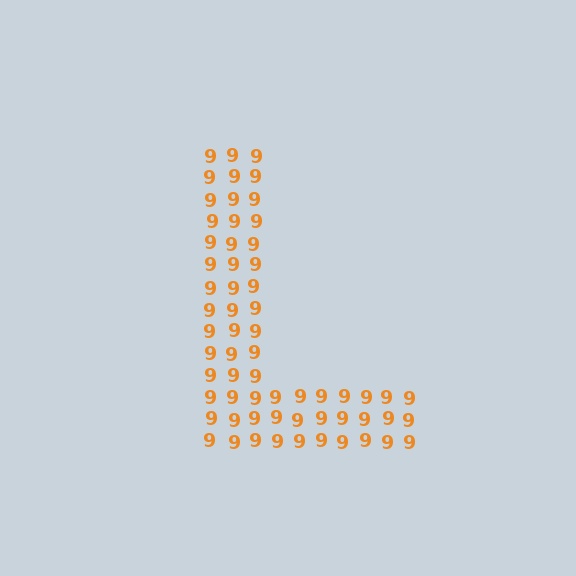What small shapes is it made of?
It is made of small digit 9's.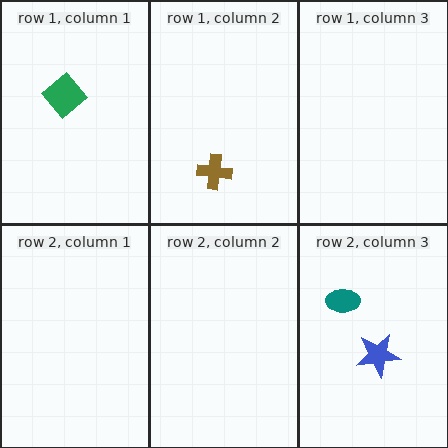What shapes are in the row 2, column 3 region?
The teal ellipse, the blue star.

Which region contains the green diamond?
The row 1, column 1 region.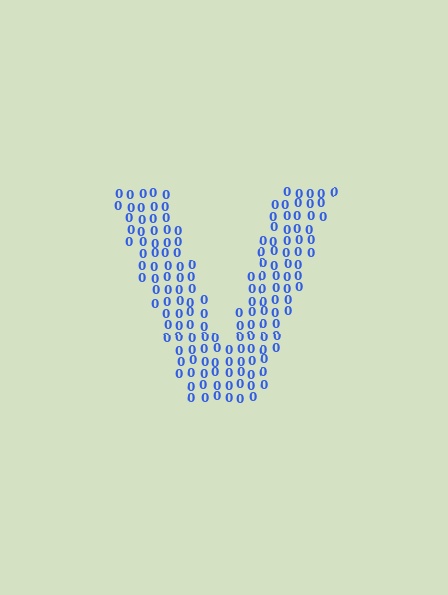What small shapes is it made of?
It is made of small digit 0's.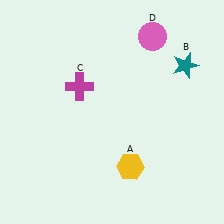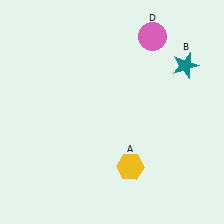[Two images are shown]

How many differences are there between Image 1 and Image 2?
There is 1 difference between the two images.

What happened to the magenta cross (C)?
The magenta cross (C) was removed in Image 2. It was in the top-left area of Image 1.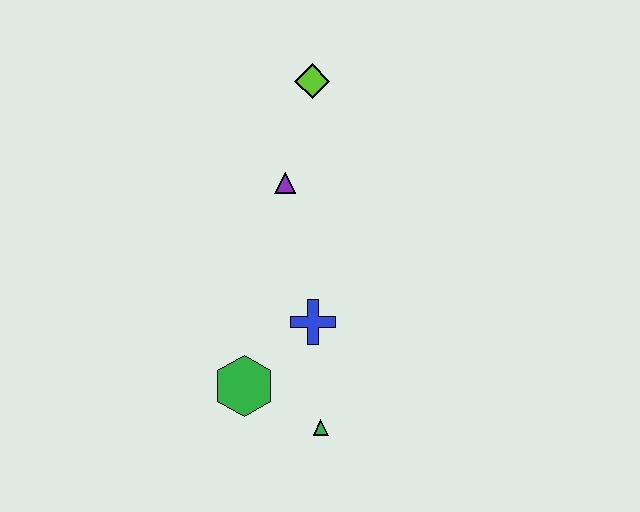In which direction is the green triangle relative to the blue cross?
The green triangle is below the blue cross.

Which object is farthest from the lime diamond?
The green triangle is farthest from the lime diamond.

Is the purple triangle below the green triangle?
No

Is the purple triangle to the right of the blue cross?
No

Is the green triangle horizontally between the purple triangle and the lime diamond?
No